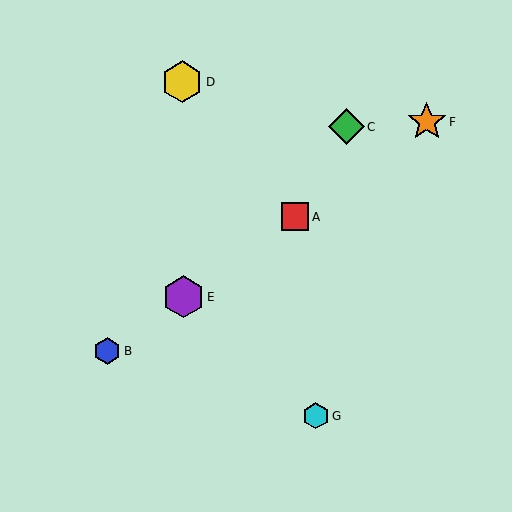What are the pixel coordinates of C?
Object C is at (346, 127).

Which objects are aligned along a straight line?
Objects A, B, E, F are aligned along a straight line.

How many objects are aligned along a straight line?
4 objects (A, B, E, F) are aligned along a straight line.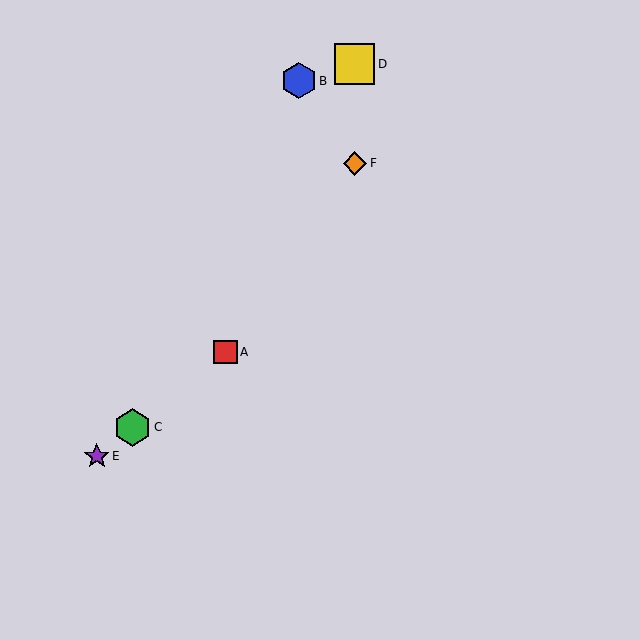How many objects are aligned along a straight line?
3 objects (A, C, E) are aligned along a straight line.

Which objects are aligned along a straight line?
Objects A, C, E are aligned along a straight line.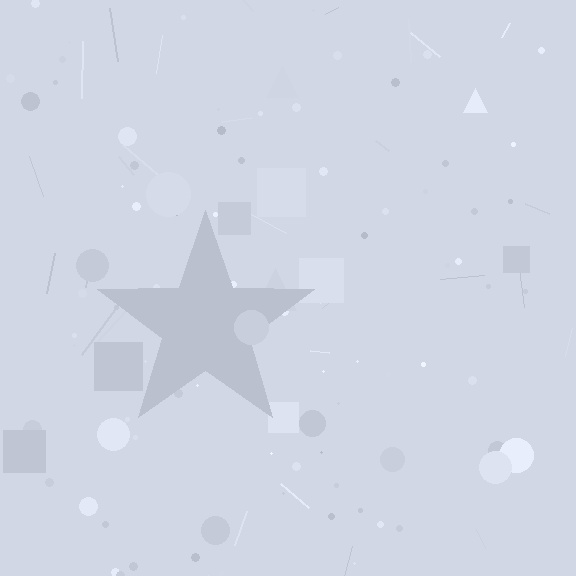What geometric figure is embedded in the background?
A star is embedded in the background.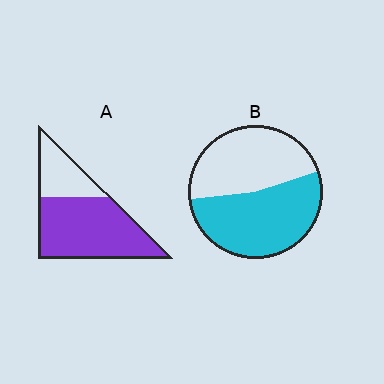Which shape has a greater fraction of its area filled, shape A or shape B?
Shape A.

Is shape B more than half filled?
Roughly half.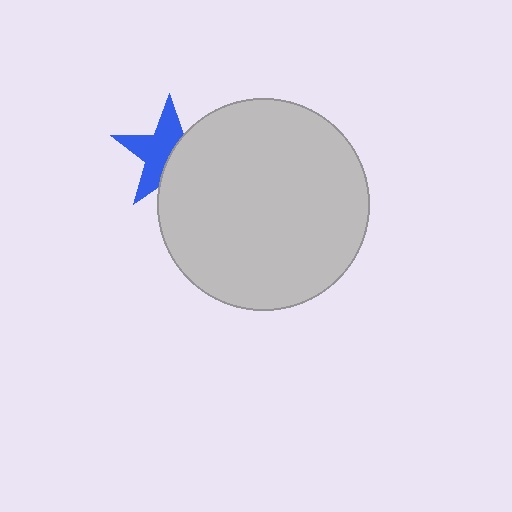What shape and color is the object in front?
The object in front is a light gray circle.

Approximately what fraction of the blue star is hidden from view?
Roughly 43% of the blue star is hidden behind the light gray circle.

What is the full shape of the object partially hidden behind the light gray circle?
The partially hidden object is a blue star.